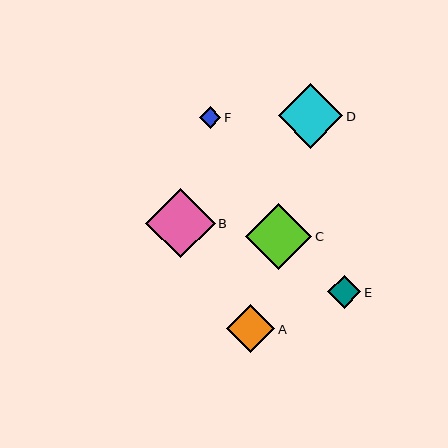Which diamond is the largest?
Diamond B is the largest with a size of approximately 69 pixels.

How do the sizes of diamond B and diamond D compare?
Diamond B and diamond D are approximately the same size.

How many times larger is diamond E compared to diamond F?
Diamond E is approximately 1.5 times the size of diamond F.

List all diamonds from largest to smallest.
From largest to smallest: B, C, D, A, E, F.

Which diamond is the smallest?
Diamond F is the smallest with a size of approximately 22 pixels.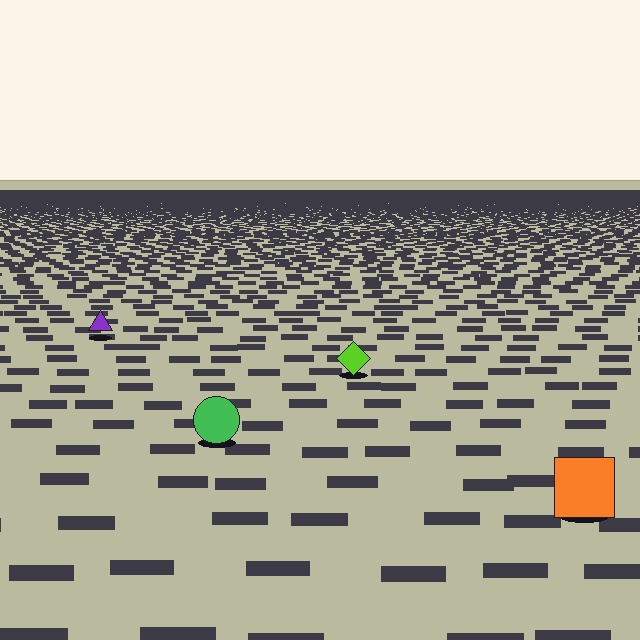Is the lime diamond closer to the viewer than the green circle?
No. The green circle is closer — you can tell from the texture gradient: the ground texture is coarser near it.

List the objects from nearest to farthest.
From nearest to farthest: the orange square, the green circle, the lime diamond, the purple triangle.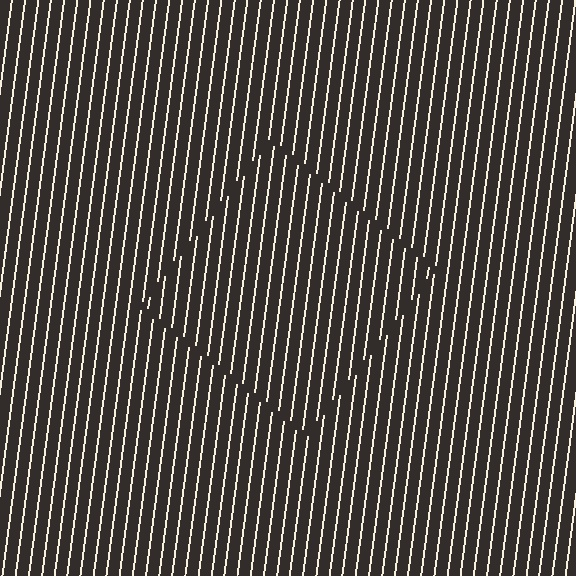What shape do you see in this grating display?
An illusory square. The interior of the shape contains the same grating, shifted by half a period — the contour is defined by the phase discontinuity where line-ends from the inner and outer gratings abut.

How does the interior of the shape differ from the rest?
The interior of the shape contains the same grating, shifted by half a period — the contour is defined by the phase discontinuity where line-ends from the inner and outer gratings abut.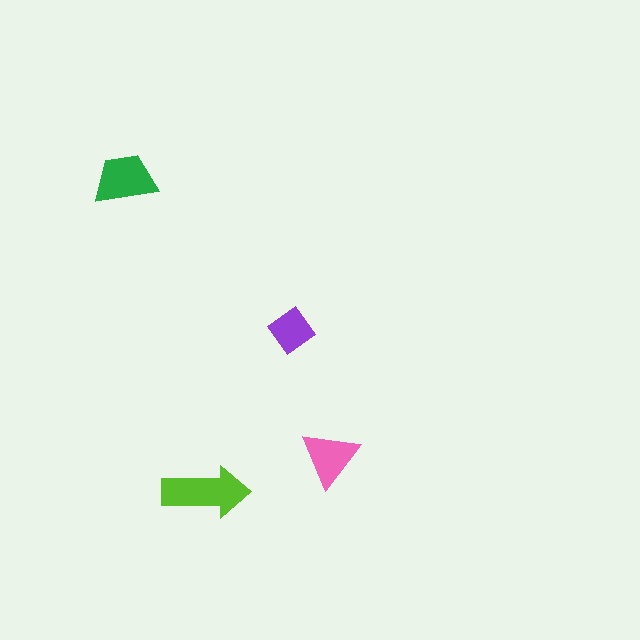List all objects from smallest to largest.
The purple diamond, the pink triangle, the green trapezoid, the lime arrow.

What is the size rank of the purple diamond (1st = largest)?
4th.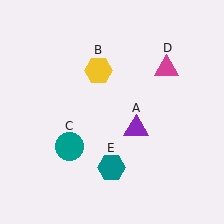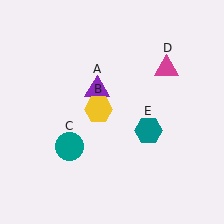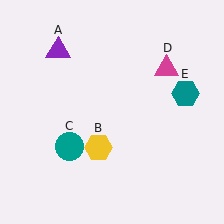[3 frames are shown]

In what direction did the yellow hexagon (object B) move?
The yellow hexagon (object B) moved down.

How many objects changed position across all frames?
3 objects changed position: purple triangle (object A), yellow hexagon (object B), teal hexagon (object E).